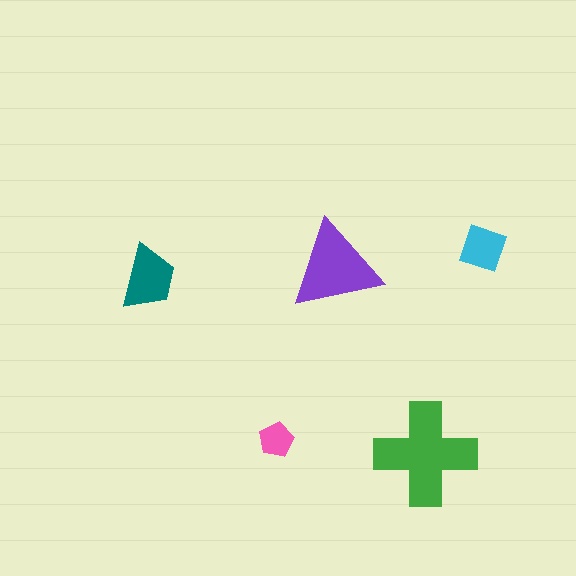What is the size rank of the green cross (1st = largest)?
1st.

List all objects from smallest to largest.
The pink pentagon, the cyan diamond, the teal trapezoid, the purple triangle, the green cross.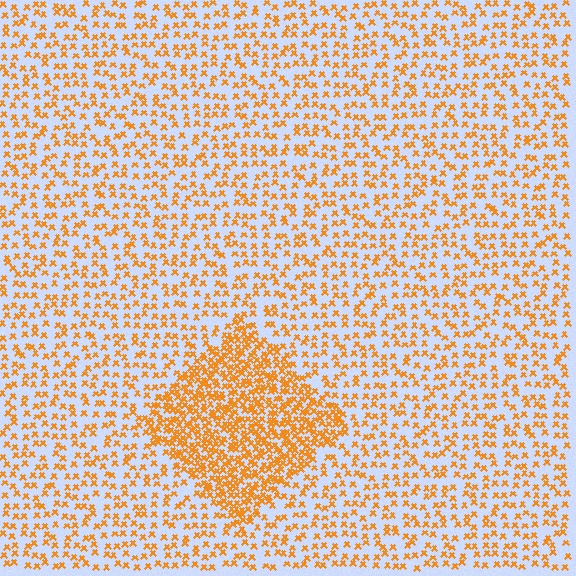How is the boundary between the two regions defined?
The boundary is defined by a change in element density (approximately 2.4x ratio). All elements are the same color, size, and shape.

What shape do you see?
I see a diamond.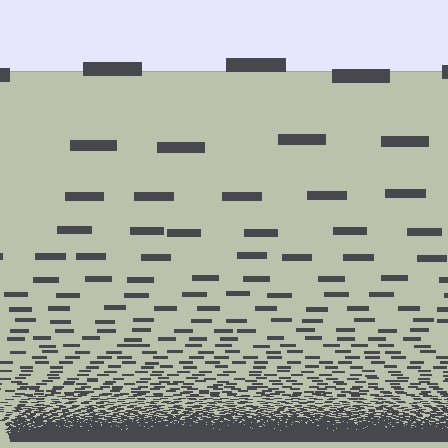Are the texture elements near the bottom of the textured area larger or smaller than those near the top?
Smaller. The gradient is inverted — elements near the bottom are smaller and denser.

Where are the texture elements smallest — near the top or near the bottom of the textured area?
Near the bottom.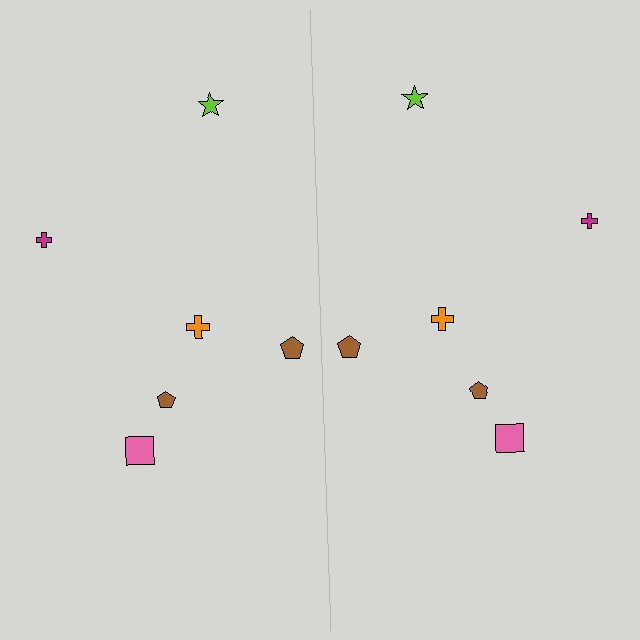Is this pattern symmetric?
Yes, this pattern has bilateral (reflection) symmetry.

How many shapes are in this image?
There are 12 shapes in this image.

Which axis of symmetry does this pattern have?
The pattern has a vertical axis of symmetry running through the center of the image.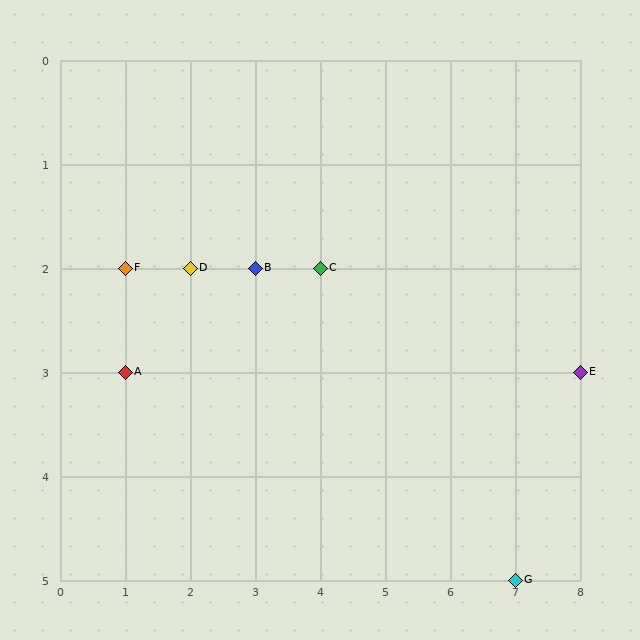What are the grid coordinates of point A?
Point A is at grid coordinates (1, 3).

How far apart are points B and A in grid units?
Points B and A are 2 columns and 1 row apart (about 2.2 grid units diagonally).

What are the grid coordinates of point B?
Point B is at grid coordinates (3, 2).